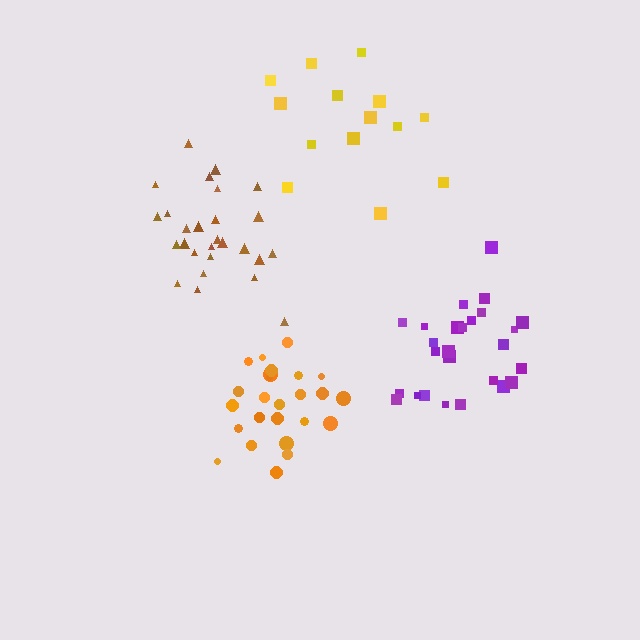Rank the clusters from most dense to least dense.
orange, brown, purple, yellow.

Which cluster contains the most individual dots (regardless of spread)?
Brown (27).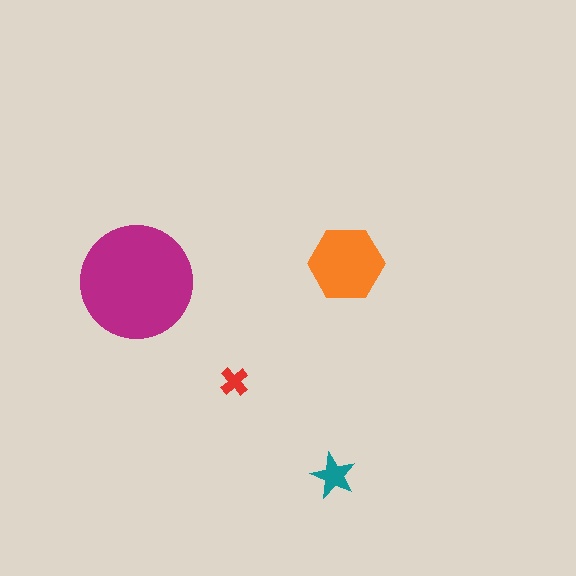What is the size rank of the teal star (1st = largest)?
3rd.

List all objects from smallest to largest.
The red cross, the teal star, the orange hexagon, the magenta circle.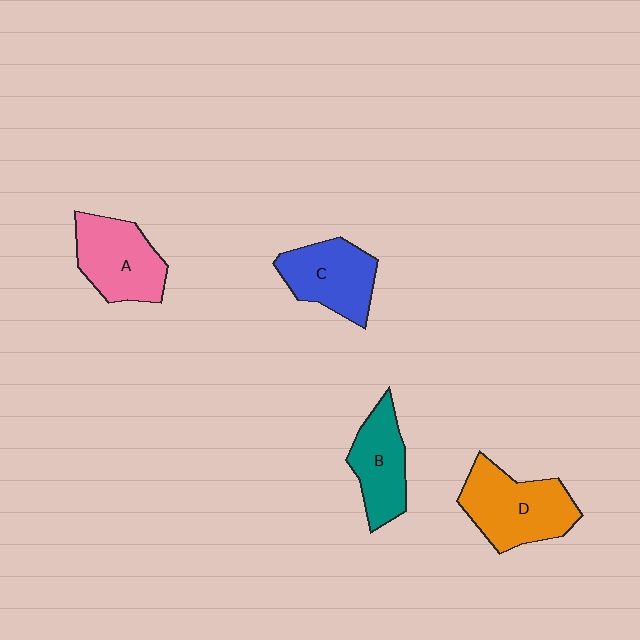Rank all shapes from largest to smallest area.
From largest to smallest: D (orange), A (pink), C (blue), B (teal).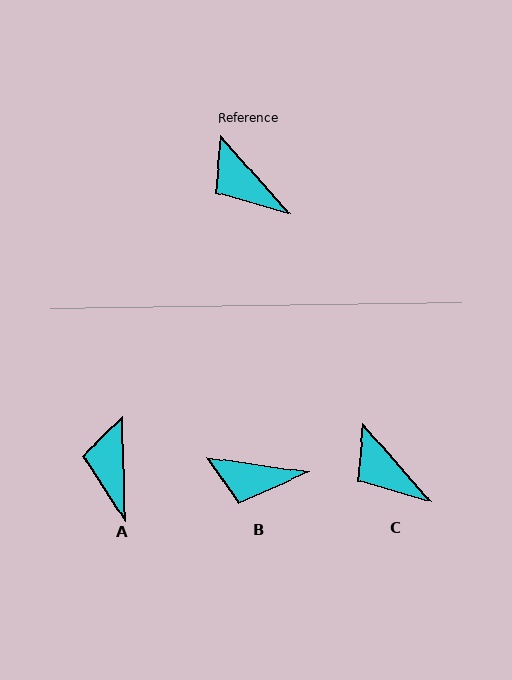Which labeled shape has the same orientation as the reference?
C.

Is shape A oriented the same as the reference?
No, it is off by about 40 degrees.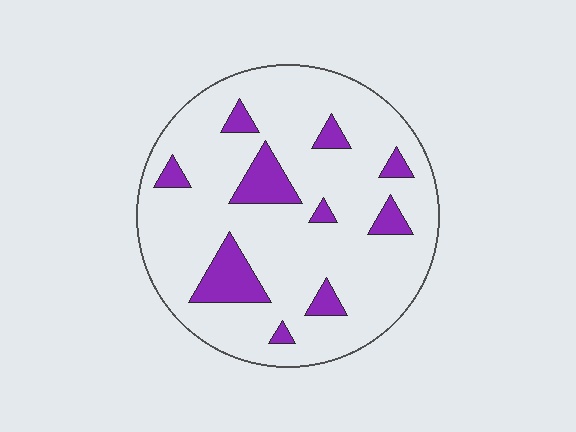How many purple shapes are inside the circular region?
10.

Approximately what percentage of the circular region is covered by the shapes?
Approximately 15%.